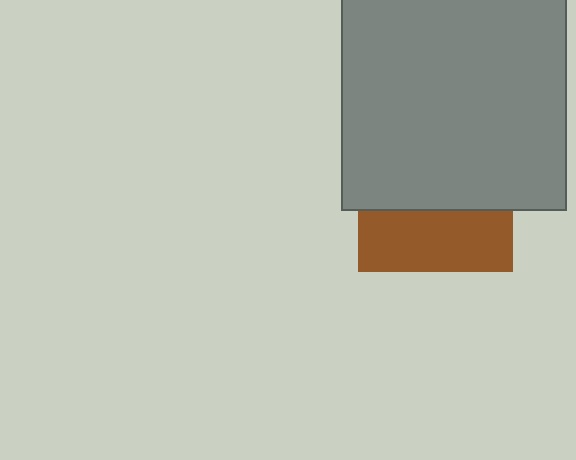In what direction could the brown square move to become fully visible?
The brown square could move down. That would shift it out from behind the gray square entirely.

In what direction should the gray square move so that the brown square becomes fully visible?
The gray square should move up. That is the shortest direction to clear the overlap and leave the brown square fully visible.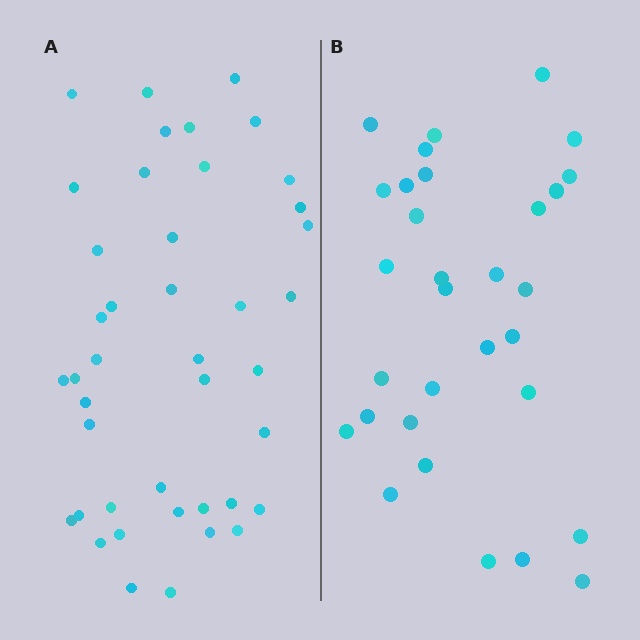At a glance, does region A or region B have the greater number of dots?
Region A (the left region) has more dots.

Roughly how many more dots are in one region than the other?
Region A has roughly 12 or so more dots than region B.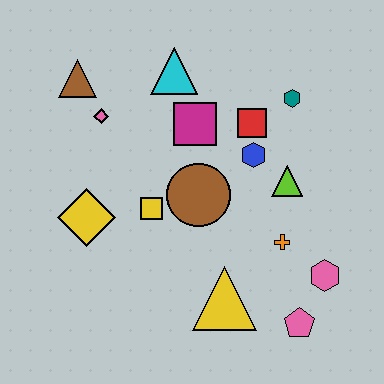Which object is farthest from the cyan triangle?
The pink pentagon is farthest from the cyan triangle.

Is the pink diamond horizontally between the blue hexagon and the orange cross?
No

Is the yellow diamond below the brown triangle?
Yes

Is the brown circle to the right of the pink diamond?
Yes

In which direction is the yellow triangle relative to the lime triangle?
The yellow triangle is below the lime triangle.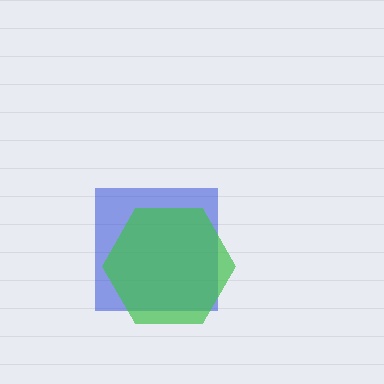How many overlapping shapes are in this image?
There are 2 overlapping shapes in the image.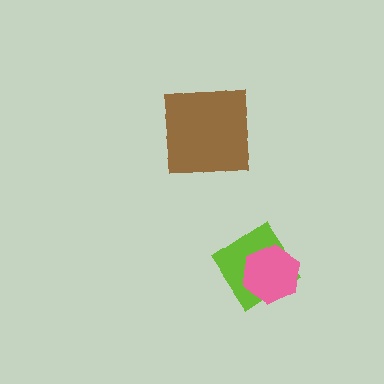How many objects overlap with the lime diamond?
1 object overlaps with the lime diamond.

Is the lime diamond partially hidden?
Yes, it is partially covered by another shape.